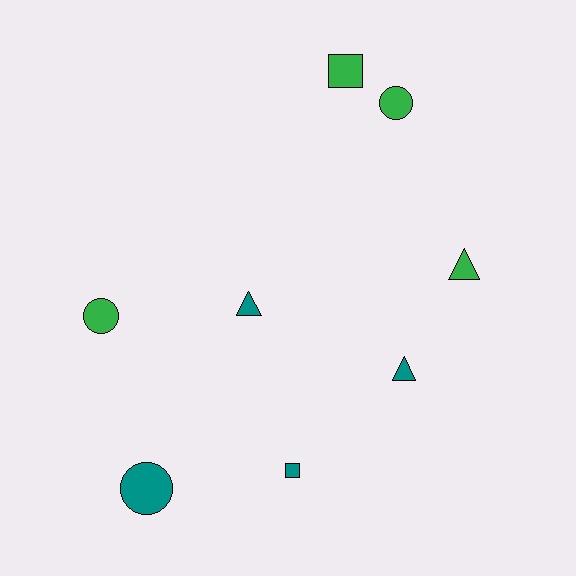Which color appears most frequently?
Green, with 4 objects.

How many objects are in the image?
There are 8 objects.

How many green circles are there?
There are 2 green circles.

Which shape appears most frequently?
Triangle, with 3 objects.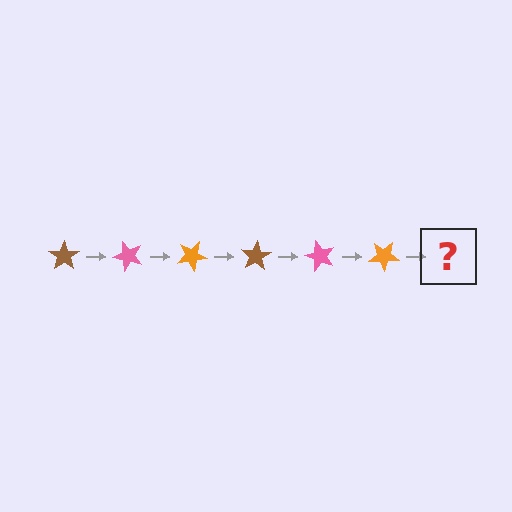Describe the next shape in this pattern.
It should be a brown star, rotated 300 degrees from the start.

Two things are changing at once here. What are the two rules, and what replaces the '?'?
The two rules are that it rotates 50 degrees each step and the color cycles through brown, pink, and orange. The '?' should be a brown star, rotated 300 degrees from the start.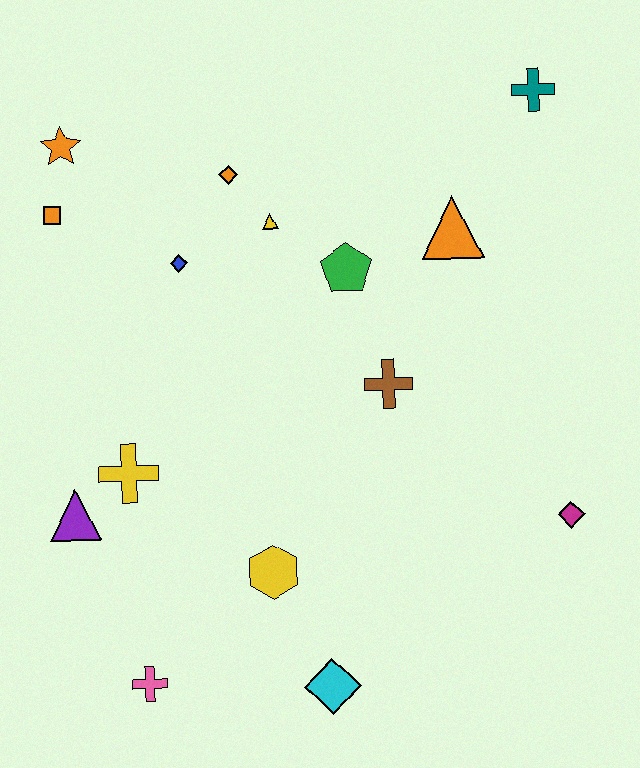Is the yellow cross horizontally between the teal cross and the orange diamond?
No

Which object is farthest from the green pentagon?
The pink cross is farthest from the green pentagon.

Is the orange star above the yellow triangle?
Yes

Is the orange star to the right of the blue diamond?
No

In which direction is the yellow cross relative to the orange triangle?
The yellow cross is to the left of the orange triangle.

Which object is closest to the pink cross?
The yellow hexagon is closest to the pink cross.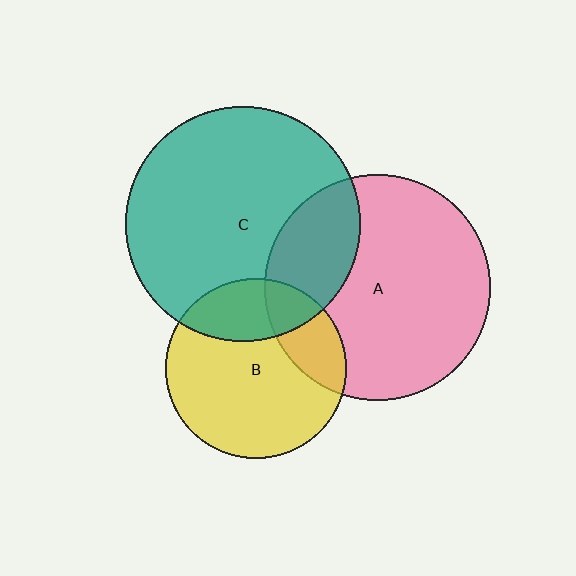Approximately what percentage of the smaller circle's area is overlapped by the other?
Approximately 25%.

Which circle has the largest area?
Circle C (teal).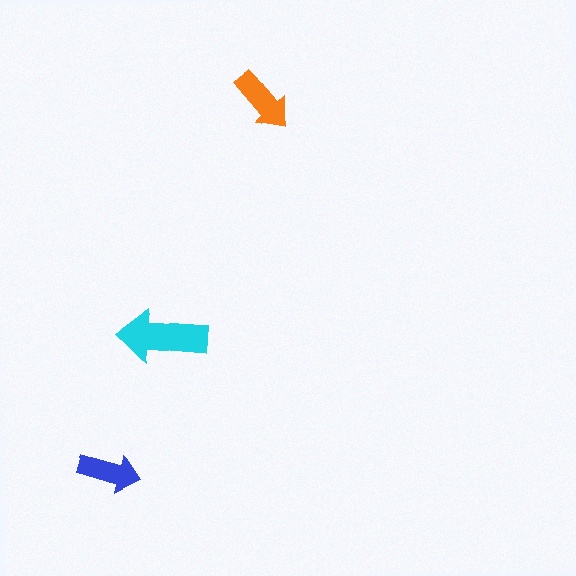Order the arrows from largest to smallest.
the cyan one, the orange one, the blue one.